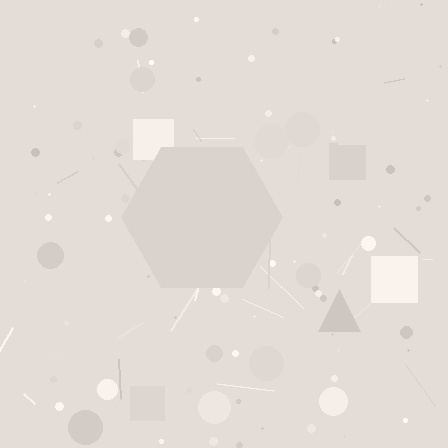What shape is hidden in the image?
A hexagon is hidden in the image.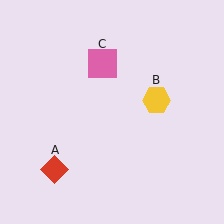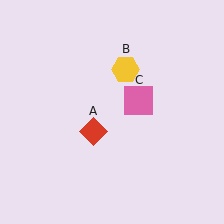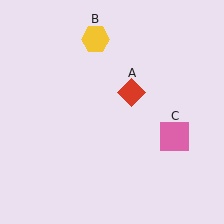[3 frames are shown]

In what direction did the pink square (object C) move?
The pink square (object C) moved down and to the right.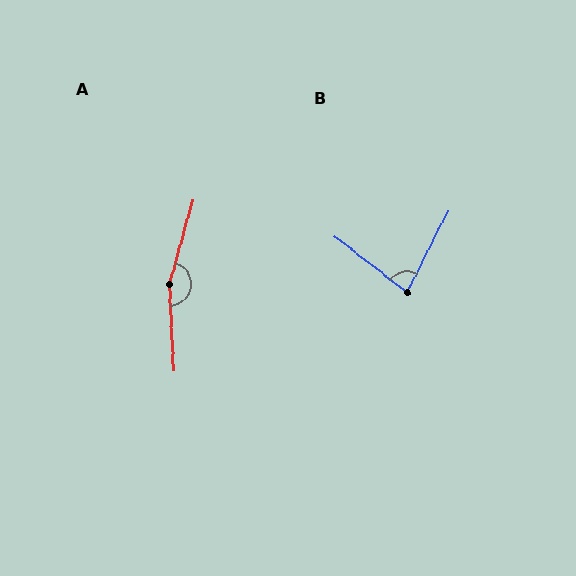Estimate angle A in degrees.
Approximately 162 degrees.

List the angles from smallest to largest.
B (79°), A (162°).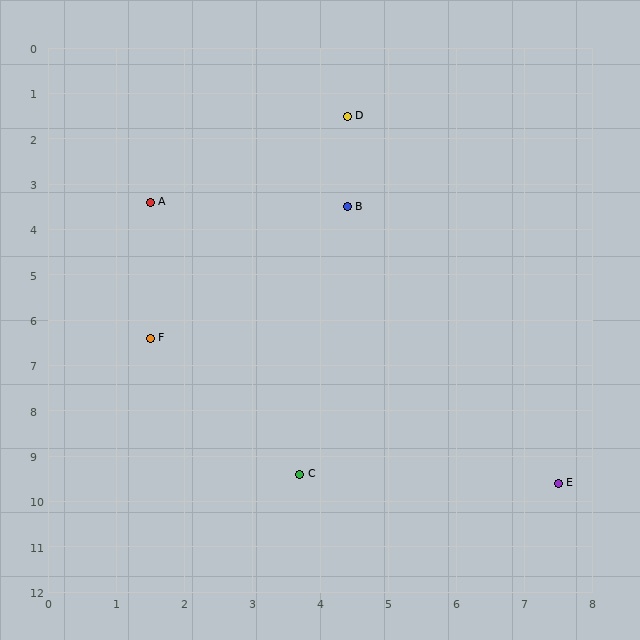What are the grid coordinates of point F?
Point F is at approximately (1.5, 6.4).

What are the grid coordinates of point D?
Point D is at approximately (4.4, 1.5).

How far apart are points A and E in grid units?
Points A and E are about 8.6 grid units apart.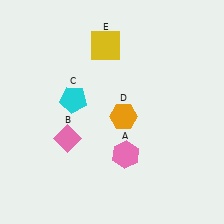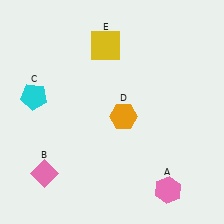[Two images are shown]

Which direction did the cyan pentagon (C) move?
The cyan pentagon (C) moved left.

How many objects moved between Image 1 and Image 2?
3 objects moved between the two images.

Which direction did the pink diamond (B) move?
The pink diamond (B) moved down.